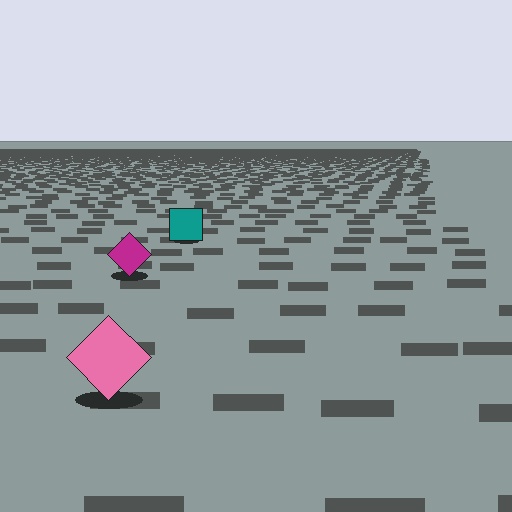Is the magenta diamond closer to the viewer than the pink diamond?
No. The pink diamond is closer — you can tell from the texture gradient: the ground texture is coarser near it.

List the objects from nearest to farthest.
From nearest to farthest: the pink diamond, the magenta diamond, the teal square.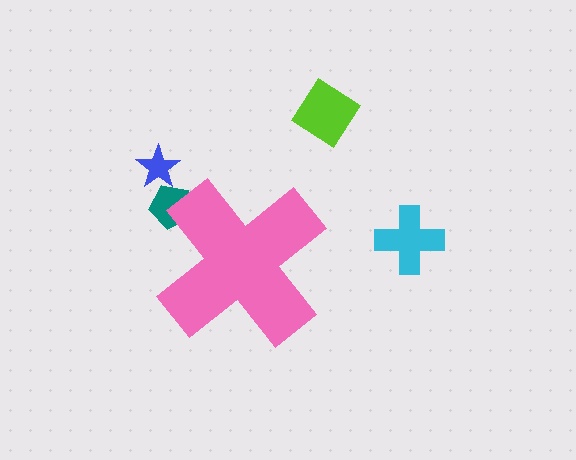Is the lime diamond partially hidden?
No, the lime diamond is fully visible.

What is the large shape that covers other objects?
A pink cross.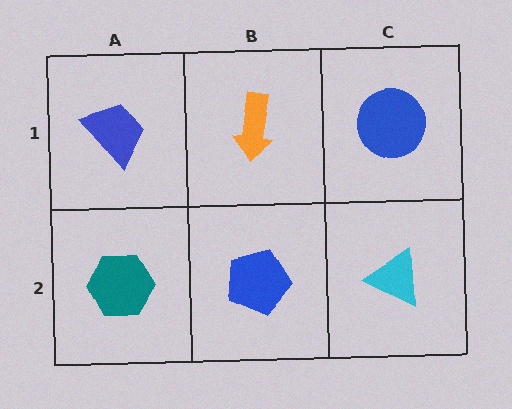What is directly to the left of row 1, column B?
A blue trapezoid.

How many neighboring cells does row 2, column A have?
2.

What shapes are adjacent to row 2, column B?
An orange arrow (row 1, column B), a teal hexagon (row 2, column A), a cyan triangle (row 2, column C).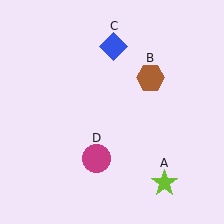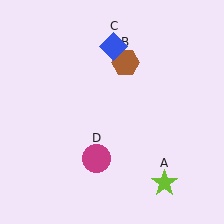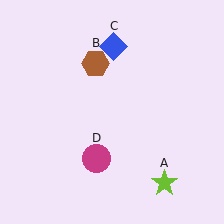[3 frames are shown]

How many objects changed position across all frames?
1 object changed position: brown hexagon (object B).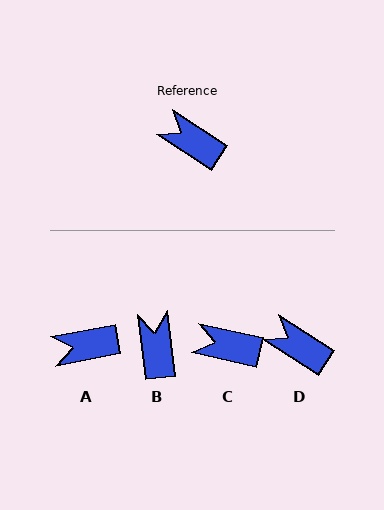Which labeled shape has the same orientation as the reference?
D.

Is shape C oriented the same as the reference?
No, it is off by about 20 degrees.